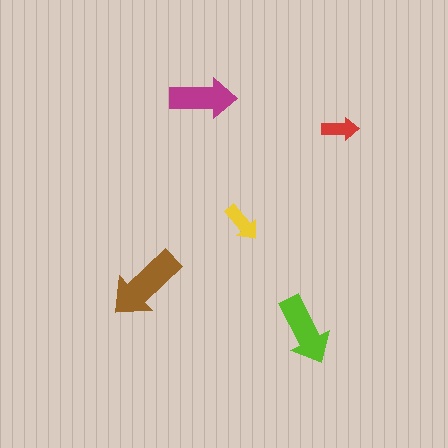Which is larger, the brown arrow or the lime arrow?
The brown one.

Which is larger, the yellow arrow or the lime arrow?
The lime one.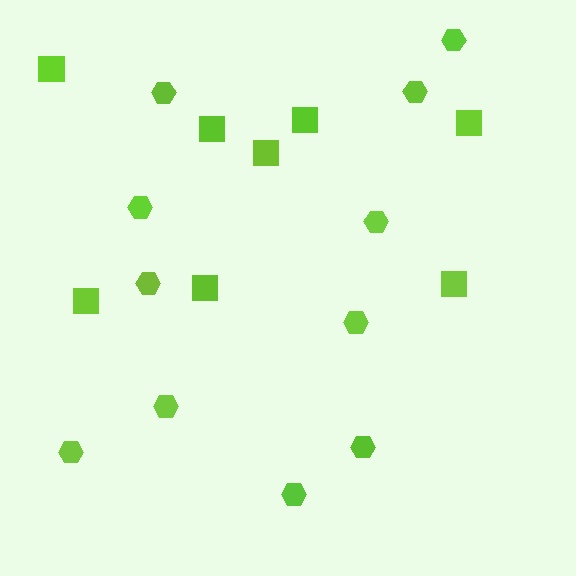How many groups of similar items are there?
There are 2 groups: one group of squares (8) and one group of hexagons (11).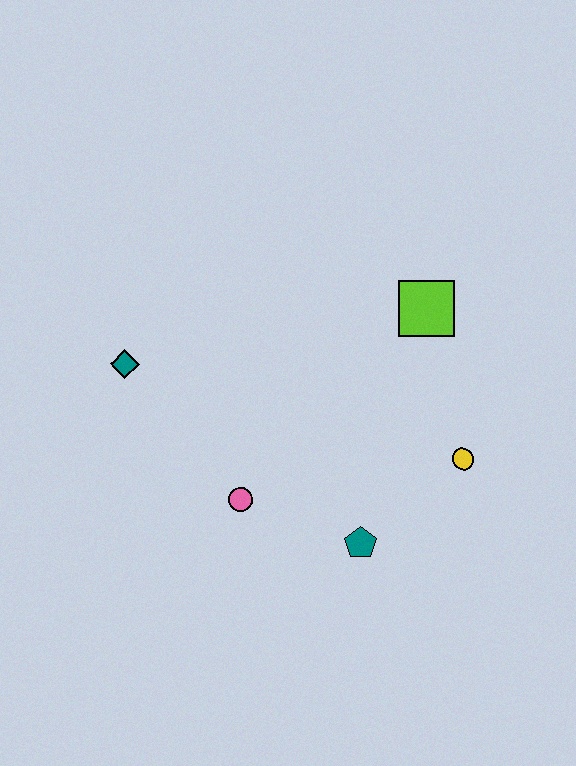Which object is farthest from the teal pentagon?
The teal diamond is farthest from the teal pentagon.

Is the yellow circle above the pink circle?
Yes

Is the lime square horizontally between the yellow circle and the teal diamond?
Yes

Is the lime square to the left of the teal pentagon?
No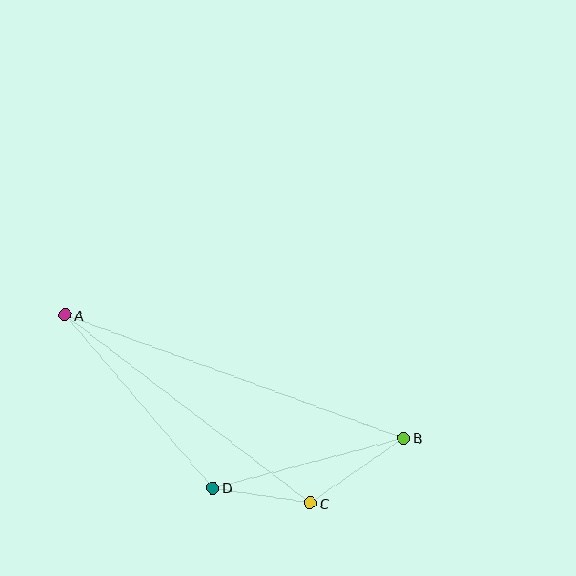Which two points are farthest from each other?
Points A and B are farthest from each other.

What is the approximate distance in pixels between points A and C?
The distance between A and C is approximately 309 pixels.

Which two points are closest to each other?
Points C and D are closest to each other.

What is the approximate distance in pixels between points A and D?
The distance between A and D is approximately 228 pixels.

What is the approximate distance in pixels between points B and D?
The distance between B and D is approximately 197 pixels.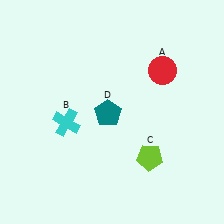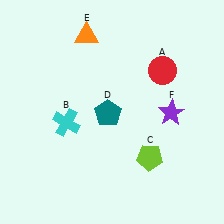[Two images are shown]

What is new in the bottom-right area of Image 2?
A purple star (F) was added in the bottom-right area of Image 2.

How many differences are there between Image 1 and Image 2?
There are 2 differences between the two images.